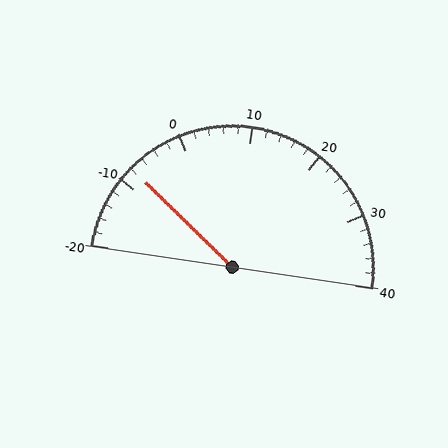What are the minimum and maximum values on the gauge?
The gauge ranges from -20 to 40.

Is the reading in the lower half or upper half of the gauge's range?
The reading is in the lower half of the range (-20 to 40).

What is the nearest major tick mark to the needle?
The nearest major tick mark is -10.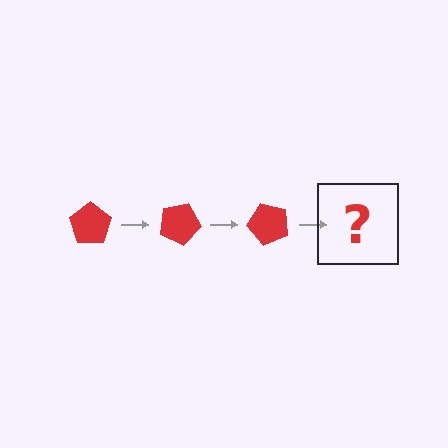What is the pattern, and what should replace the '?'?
The pattern is that the pentagon rotates 25 degrees each step. The '?' should be a red pentagon rotated 75 degrees.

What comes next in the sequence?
The next element should be a red pentagon rotated 75 degrees.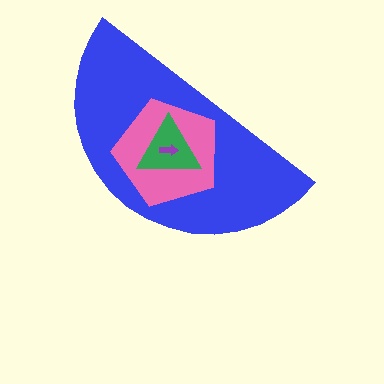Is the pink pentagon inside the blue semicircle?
Yes.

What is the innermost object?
The purple arrow.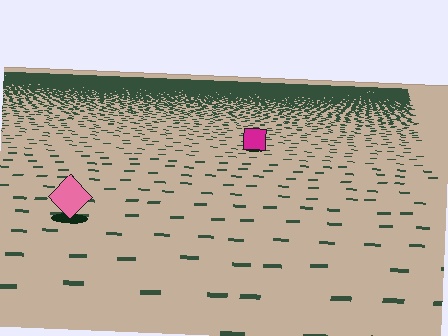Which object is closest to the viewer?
The pink diamond is closest. The texture marks near it are larger and more spread out.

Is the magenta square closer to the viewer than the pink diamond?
No. The pink diamond is closer — you can tell from the texture gradient: the ground texture is coarser near it.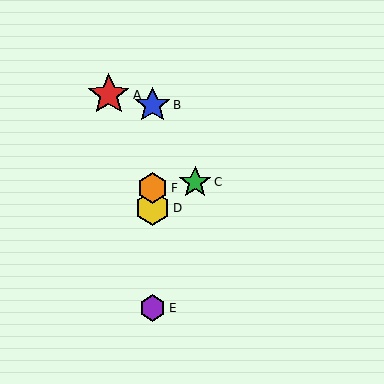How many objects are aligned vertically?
4 objects (B, D, E, F) are aligned vertically.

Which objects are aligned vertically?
Objects B, D, E, F are aligned vertically.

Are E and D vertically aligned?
Yes, both are at x≈153.